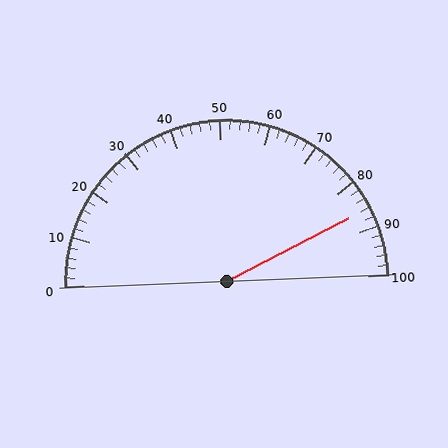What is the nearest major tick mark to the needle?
The nearest major tick mark is 90.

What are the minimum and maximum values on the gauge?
The gauge ranges from 0 to 100.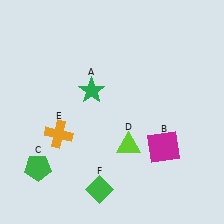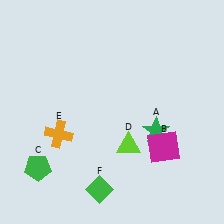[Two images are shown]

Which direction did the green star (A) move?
The green star (A) moved right.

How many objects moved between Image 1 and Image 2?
1 object moved between the two images.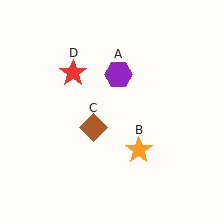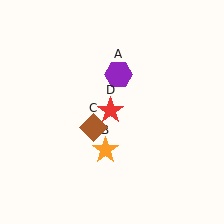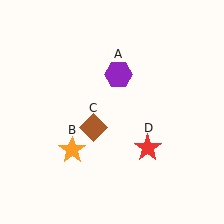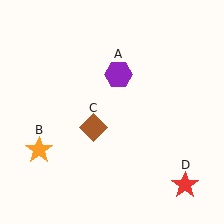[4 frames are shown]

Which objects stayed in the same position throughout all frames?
Purple hexagon (object A) and brown diamond (object C) remained stationary.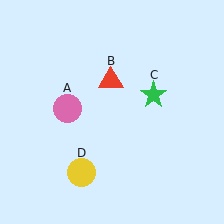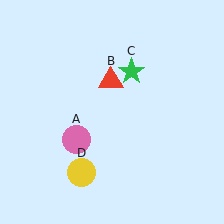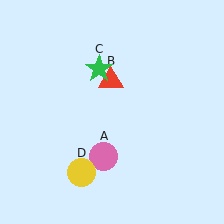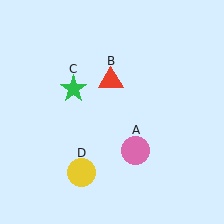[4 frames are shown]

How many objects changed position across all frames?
2 objects changed position: pink circle (object A), green star (object C).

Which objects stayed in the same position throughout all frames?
Red triangle (object B) and yellow circle (object D) remained stationary.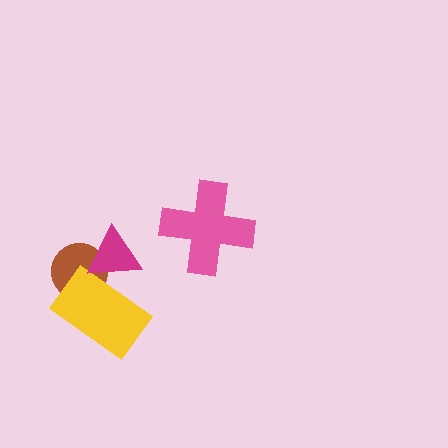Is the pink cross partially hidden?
No, no other shape covers it.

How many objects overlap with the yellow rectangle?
2 objects overlap with the yellow rectangle.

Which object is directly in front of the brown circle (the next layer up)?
The yellow rectangle is directly in front of the brown circle.